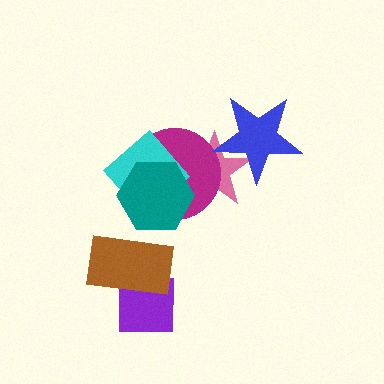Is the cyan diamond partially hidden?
Yes, it is partially covered by another shape.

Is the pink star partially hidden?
Yes, it is partially covered by another shape.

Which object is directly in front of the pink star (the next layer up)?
The magenta circle is directly in front of the pink star.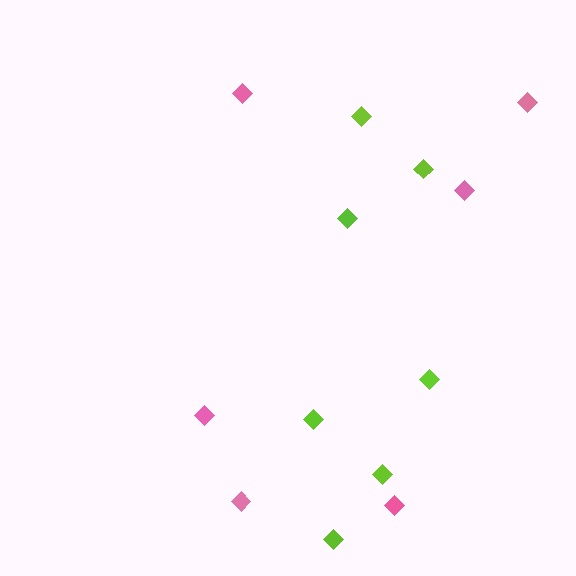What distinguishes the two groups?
There are 2 groups: one group of pink diamonds (6) and one group of lime diamonds (7).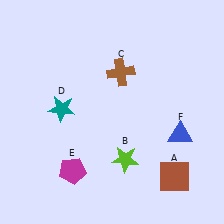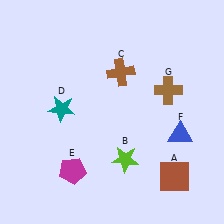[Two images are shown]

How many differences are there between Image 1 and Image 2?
There is 1 difference between the two images.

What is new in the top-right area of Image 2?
A brown cross (G) was added in the top-right area of Image 2.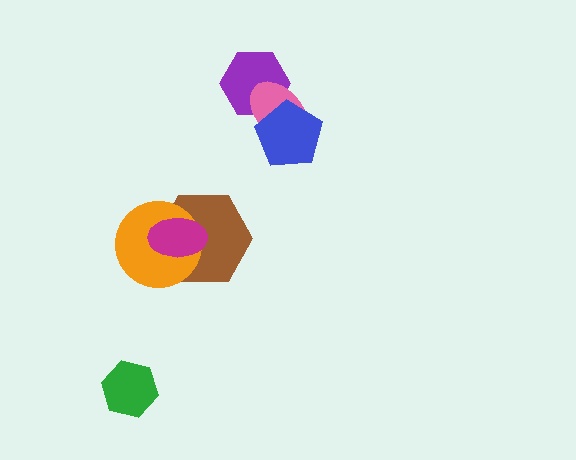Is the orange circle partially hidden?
Yes, it is partially covered by another shape.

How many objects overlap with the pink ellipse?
2 objects overlap with the pink ellipse.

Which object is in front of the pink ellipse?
The blue pentagon is in front of the pink ellipse.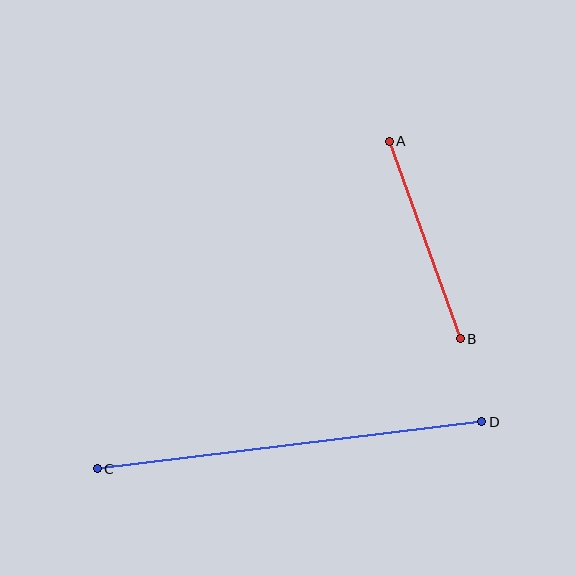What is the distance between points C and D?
The distance is approximately 387 pixels.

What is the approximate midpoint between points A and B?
The midpoint is at approximately (425, 240) pixels.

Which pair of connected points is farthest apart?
Points C and D are farthest apart.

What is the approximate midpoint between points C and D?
The midpoint is at approximately (289, 445) pixels.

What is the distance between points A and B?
The distance is approximately 210 pixels.